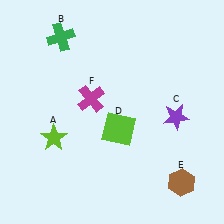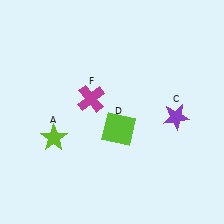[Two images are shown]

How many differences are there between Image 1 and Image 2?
There are 2 differences between the two images.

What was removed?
The brown hexagon (E), the green cross (B) were removed in Image 2.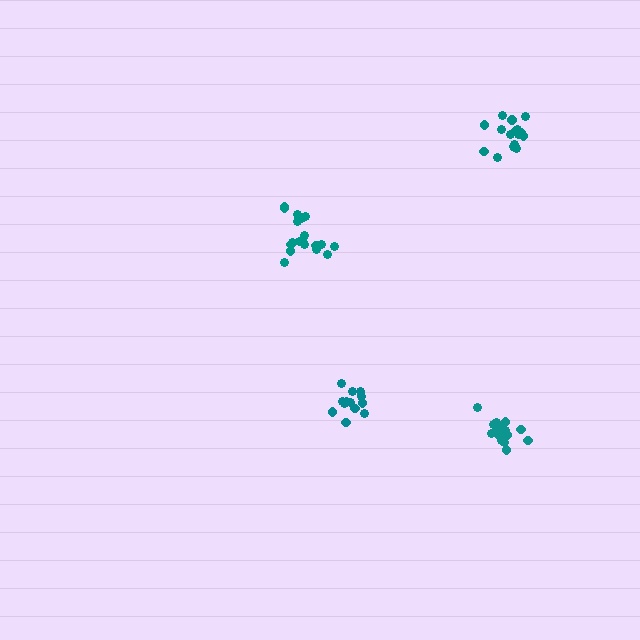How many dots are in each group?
Group 1: 17 dots, Group 2: 13 dots, Group 3: 19 dots, Group 4: 16 dots (65 total).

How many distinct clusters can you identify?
There are 4 distinct clusters.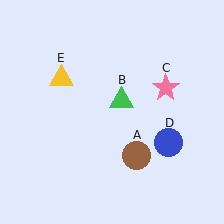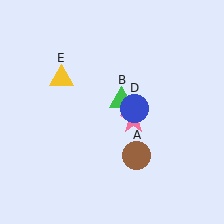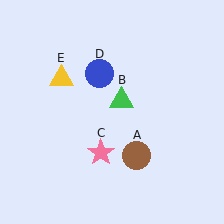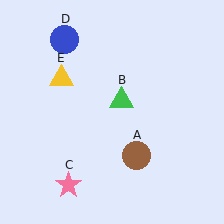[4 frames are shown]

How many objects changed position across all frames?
2 objects changed position: pink star (object C), blue circle (object D).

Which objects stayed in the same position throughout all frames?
Brown circle (object A) and green triangle (object B) and yellow triangle (object E) remained stationary.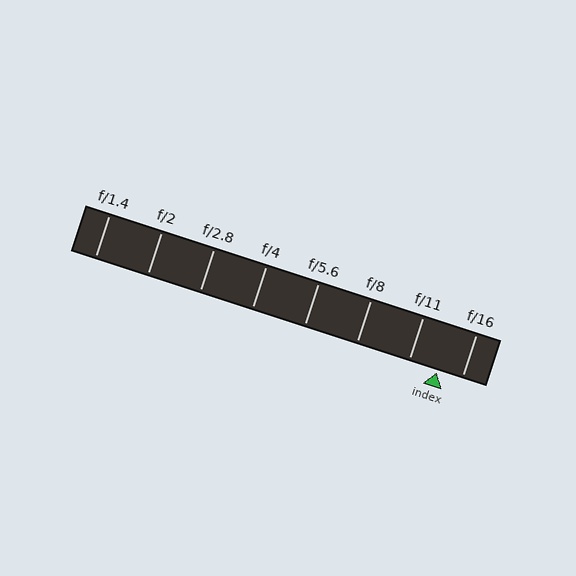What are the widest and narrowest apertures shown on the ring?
The widest aperture shown is f/1.4 and the narrowest is f/16.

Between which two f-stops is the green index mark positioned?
The index mark is between f/11 and f/16.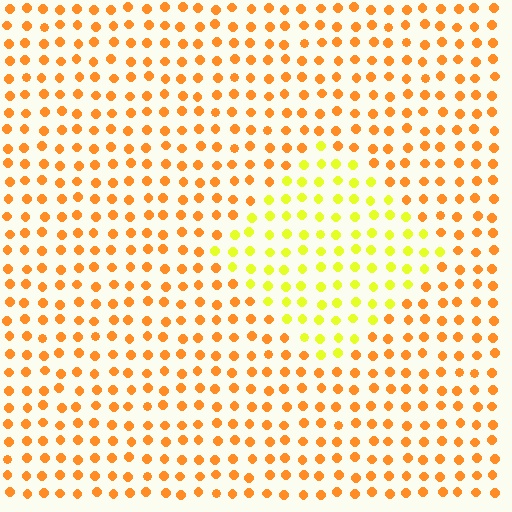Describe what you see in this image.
The image is filled with small orange elements in a uniform arrangement. A diamond-shaped region is visible where the elements are tinted to a slightly different hue, forming a subtle color boundary.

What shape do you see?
I see a diamond.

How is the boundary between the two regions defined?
The boundary is defined purely by a slight shift in hue (about 39 degrees). Spacing, size, and orientation are identical on both sides.